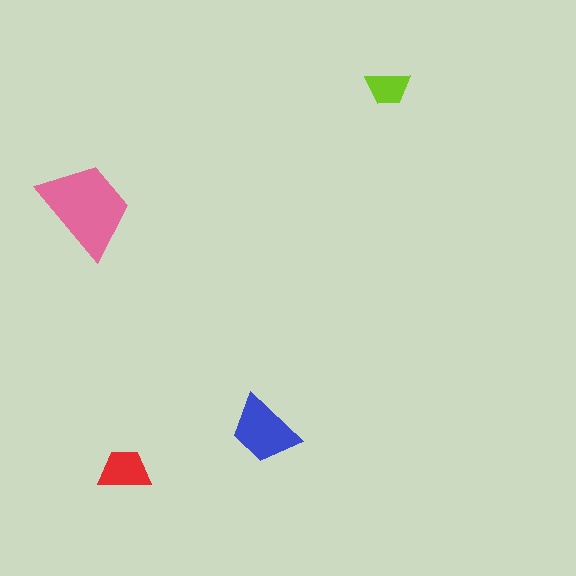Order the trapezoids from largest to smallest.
the pink one, the blue one, the red one, the lime one.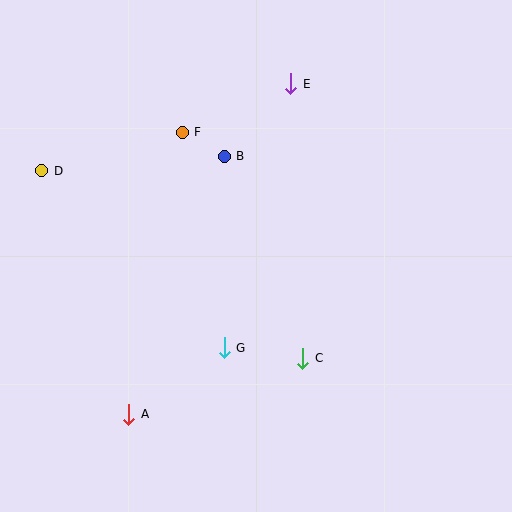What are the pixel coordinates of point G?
Point G is at (224, 348).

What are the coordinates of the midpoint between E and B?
The midpoint between E and B is at (258, 120).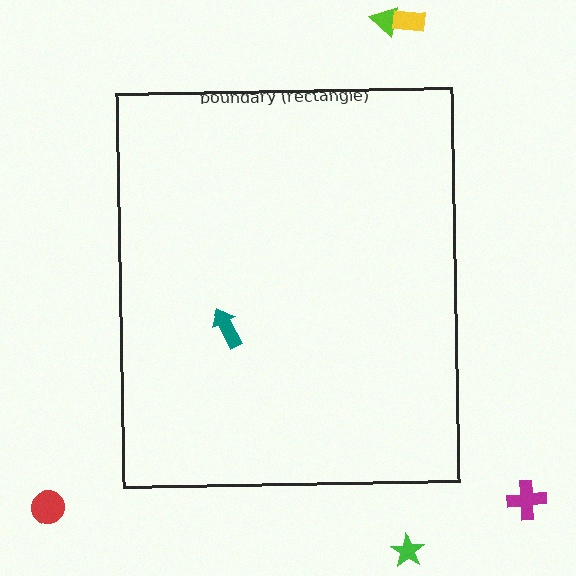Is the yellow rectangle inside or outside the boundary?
Outside.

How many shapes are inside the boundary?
1 inside, 5 outside.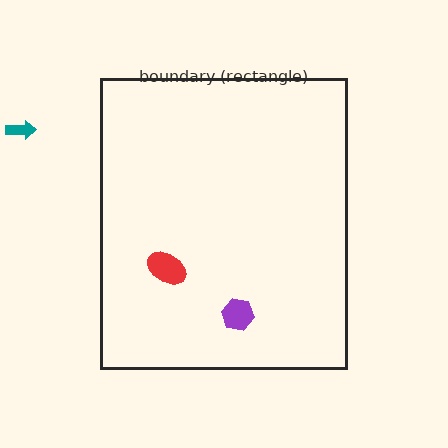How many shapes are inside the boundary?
2 inside, 1 outside.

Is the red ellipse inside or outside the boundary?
Inside.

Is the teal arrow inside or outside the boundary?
Outside.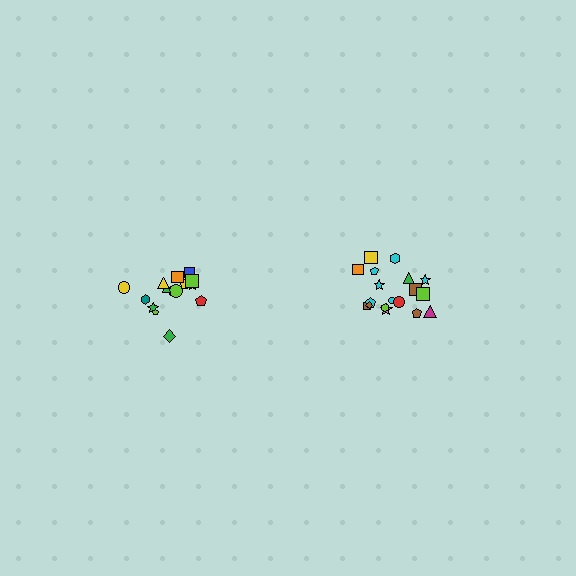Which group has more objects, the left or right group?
The right group.